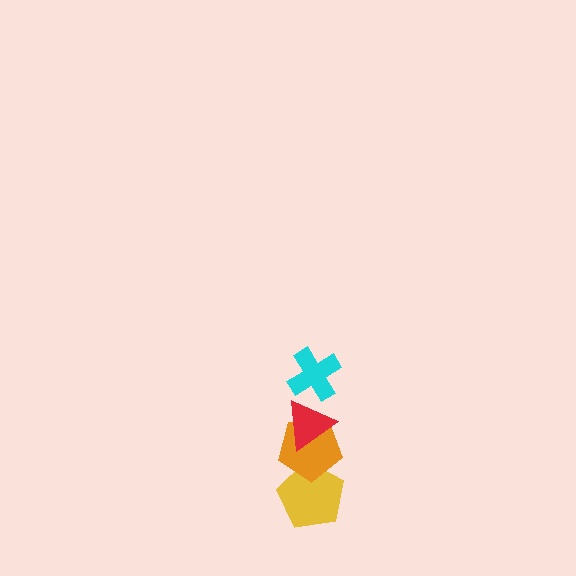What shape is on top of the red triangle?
The cyan cross is on top of the red triangle.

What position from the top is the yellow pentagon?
The yellow pentagon is 4th from the top.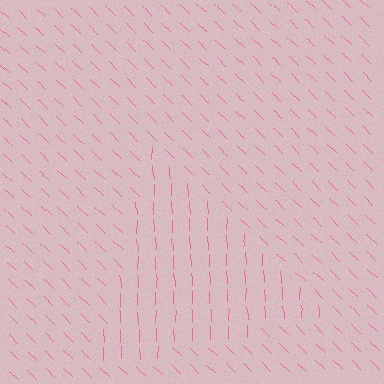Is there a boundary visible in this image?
Yes, there is a texture boundary formed by a change in line orientation.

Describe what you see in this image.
The image is filled with small pink line segments. A triangle region in the image has lines oriented differently from the surrounding lines, creating a visible texture boundary.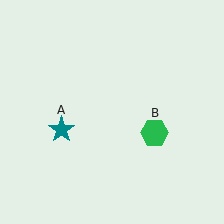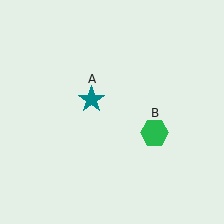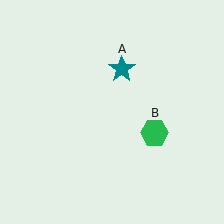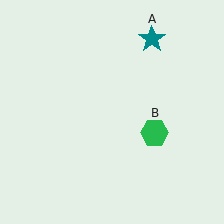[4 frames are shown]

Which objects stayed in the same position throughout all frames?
Green hexagon (object B) remained stationary.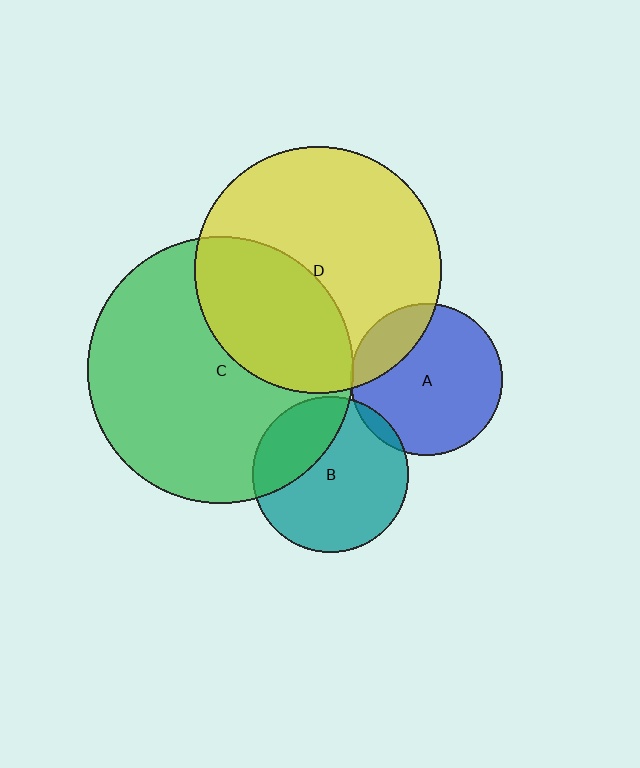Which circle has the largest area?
Circle C (green).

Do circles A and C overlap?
Yes.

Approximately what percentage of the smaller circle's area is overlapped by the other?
Approximately 5%.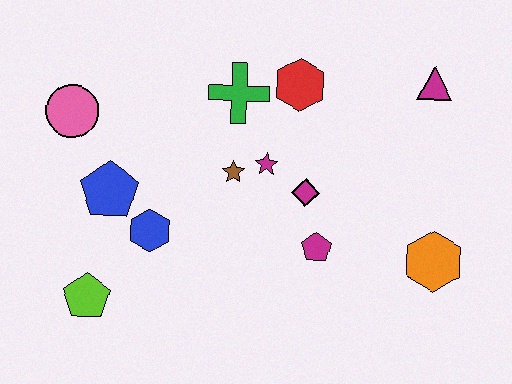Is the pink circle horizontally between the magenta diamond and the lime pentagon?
No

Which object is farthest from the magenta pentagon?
The pink circle is farthest from the magenta pentagon.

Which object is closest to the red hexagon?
The green cross is closest to the red hexagon.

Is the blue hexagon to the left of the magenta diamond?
Yes